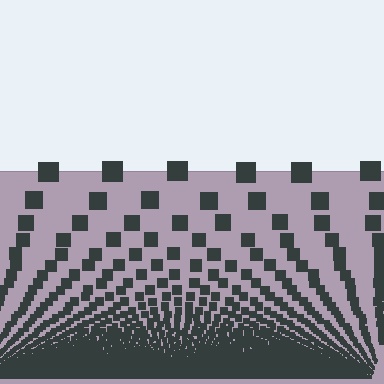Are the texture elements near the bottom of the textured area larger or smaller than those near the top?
Smaller. The gradient is inverted — elements near the bottom are smaller and denser.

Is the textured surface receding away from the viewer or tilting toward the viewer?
The surface appears to tilt toward the viewer. Texture elements get larger and sparser toward the top.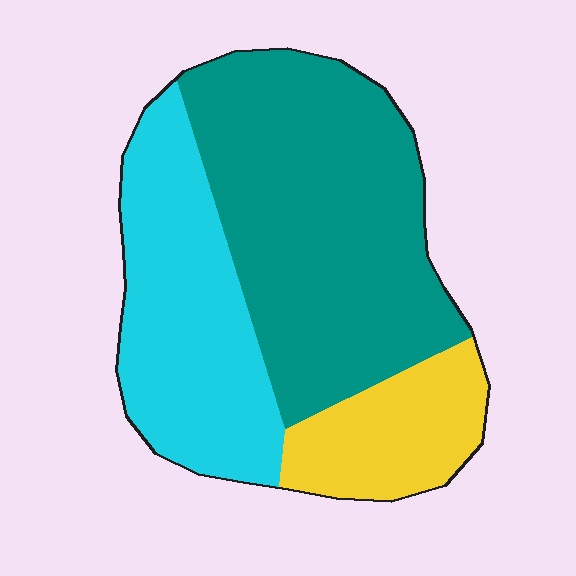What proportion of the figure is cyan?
Cyan covers roughly 30% of the figure.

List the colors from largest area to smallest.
From largest to smallest: teal, cyan, yellow.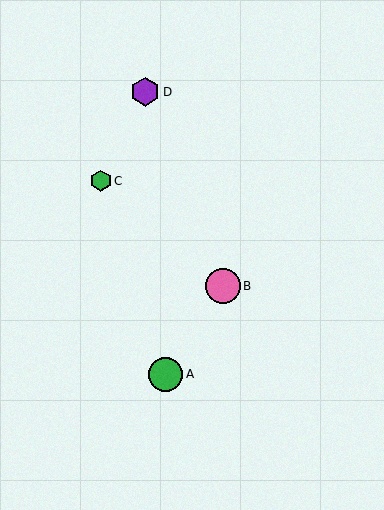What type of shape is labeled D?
Shape D is a purple hexagon.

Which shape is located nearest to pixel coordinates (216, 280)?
The pink circle (labeled B) at (223, 286) is nearest to that location.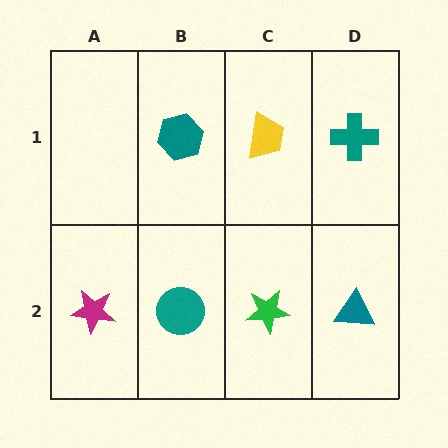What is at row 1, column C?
A yellow trapezoid.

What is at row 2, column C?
A green star.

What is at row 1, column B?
A teal hexagon.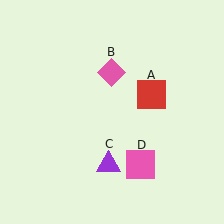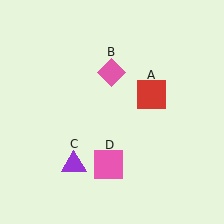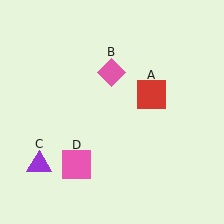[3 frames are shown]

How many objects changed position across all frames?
2 objects changed position: purple triangle (object C), pink square (object D).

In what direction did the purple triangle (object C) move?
The purple triangle (object C) moved left.